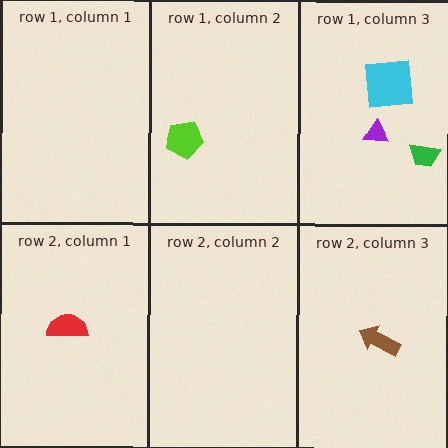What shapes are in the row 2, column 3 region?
The brown arrow.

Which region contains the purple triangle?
The row 1, column 3 region.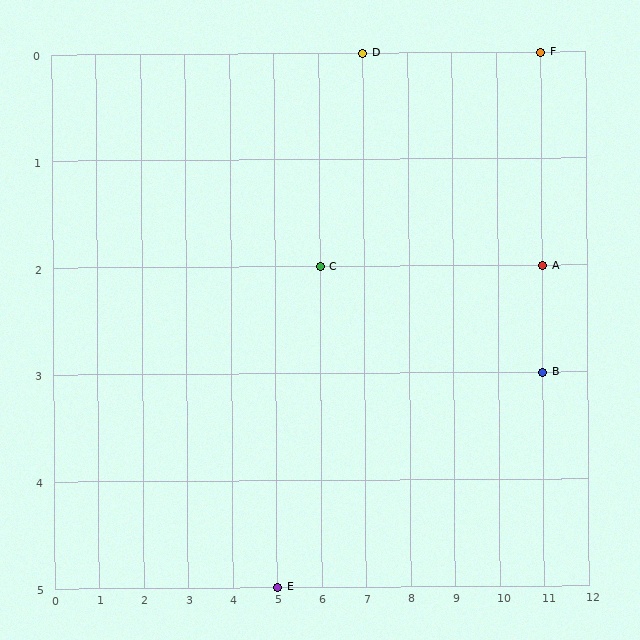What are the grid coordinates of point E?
Point E is at grid coordinates (5, 5).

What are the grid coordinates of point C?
Point C is at grid coordinates (6, 2).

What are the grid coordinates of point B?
Point B is at grid coordinates (11, 3).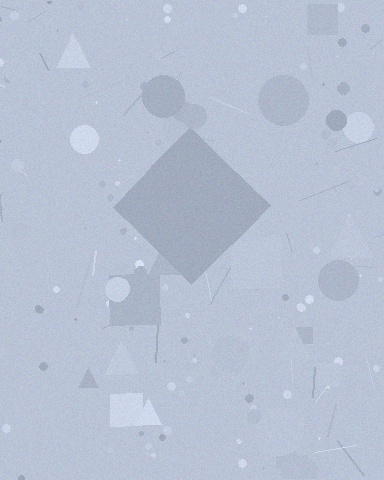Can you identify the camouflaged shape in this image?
The camouflaged shape is a diamond.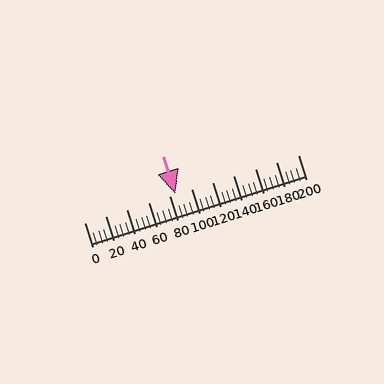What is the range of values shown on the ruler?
The ruler shows values from 0 to 200.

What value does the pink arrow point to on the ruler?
The pink arrow points to approximately 85.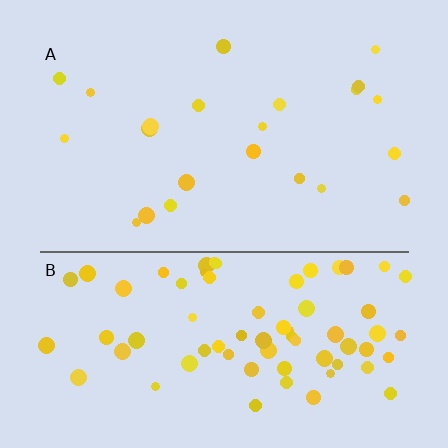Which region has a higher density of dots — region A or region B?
B (the bottom).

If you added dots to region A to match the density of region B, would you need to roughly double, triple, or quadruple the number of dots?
Approximately triple.